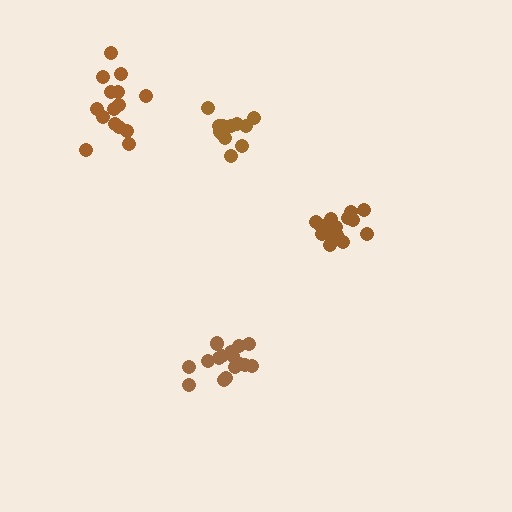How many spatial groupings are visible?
There are 4 spatial groupings.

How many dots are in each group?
Group 1: 15 dots, Group 2: 15 dots, Group 3: 16 dots, Group 4: 12 dots (58 total).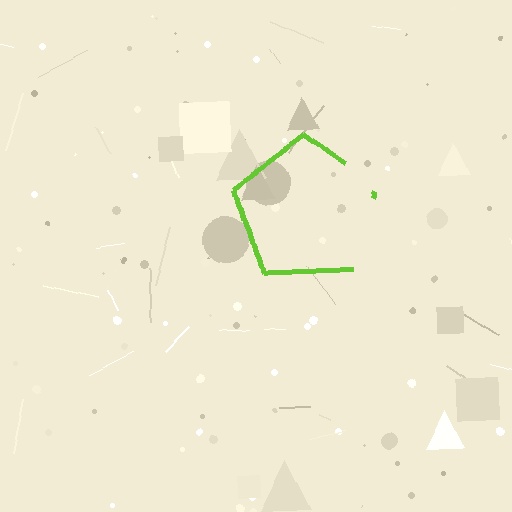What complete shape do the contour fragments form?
The contour fragments form a pentagon.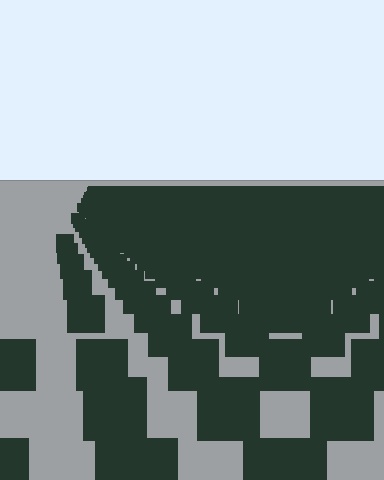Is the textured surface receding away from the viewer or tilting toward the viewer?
The surface is receding away from the viewer. Texture elements get smaller and denser toward the top.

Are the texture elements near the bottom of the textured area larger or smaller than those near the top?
Larger. Near the bottom, elements are closer to the viewer and appear at a bigger on-screen size.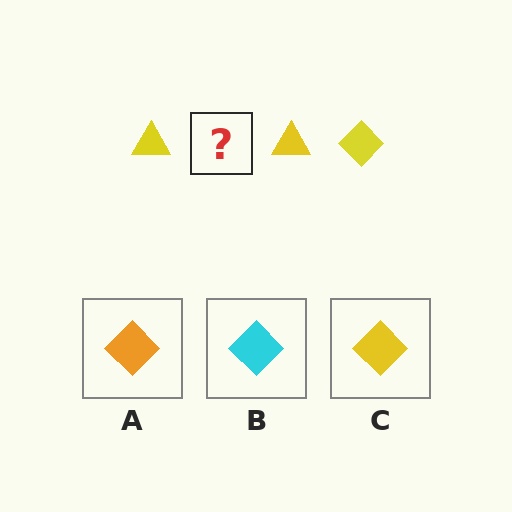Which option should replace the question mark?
Option C.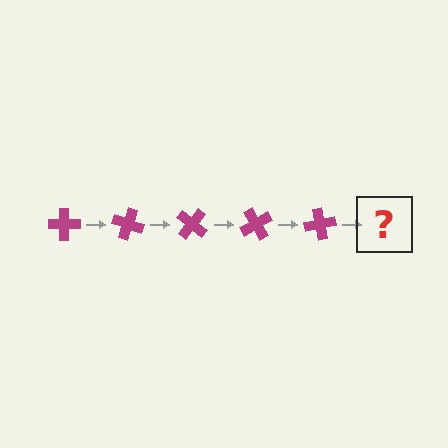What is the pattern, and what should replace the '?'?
The pattern is that the cross rotates 20 degrees each step. The '?' should be a magenta cross rotated 100 degrees.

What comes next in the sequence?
The next element should be a magenta cross rotated 100 degrees.